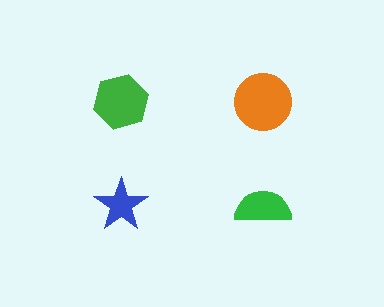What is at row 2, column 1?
A blue star.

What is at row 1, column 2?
An orange circle.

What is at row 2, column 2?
A green semicircle.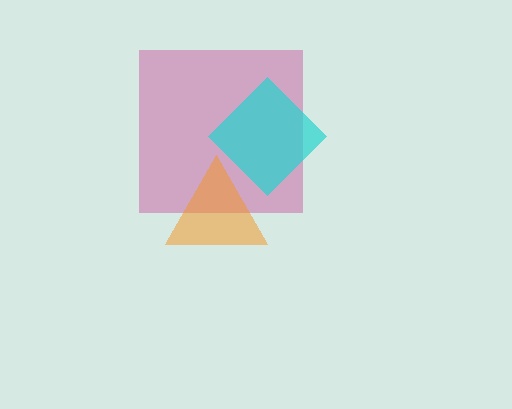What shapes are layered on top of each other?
The layered shapes are: a magenta square, a cyan diamond, an orange triangle.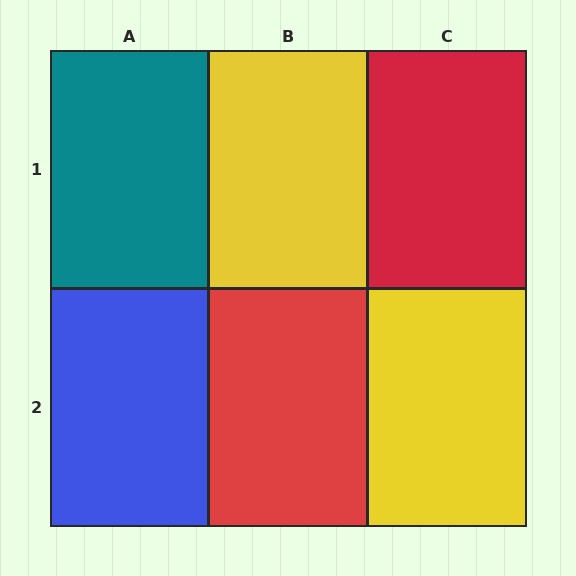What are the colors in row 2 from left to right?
Blue, red, yellow.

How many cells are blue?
1 cell is blue.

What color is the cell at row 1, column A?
Teal.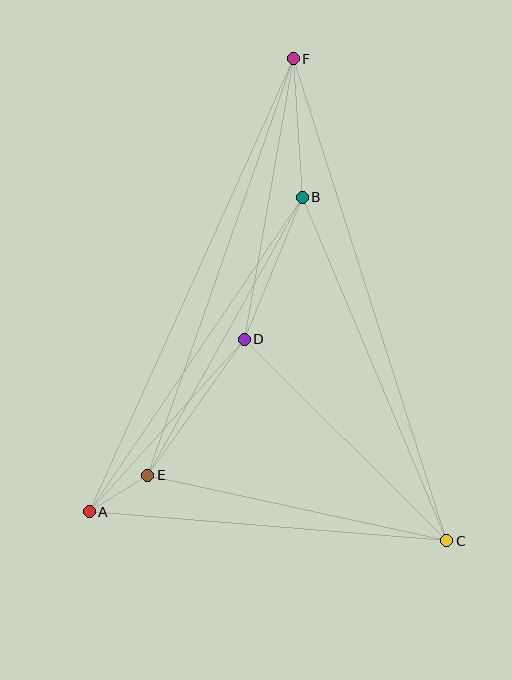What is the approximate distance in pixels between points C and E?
The distance between C and E is approximately 306 pixels.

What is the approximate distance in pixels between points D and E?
The distance between D and E is approximately 167 pixels.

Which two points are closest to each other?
Points A and E are closest to each other.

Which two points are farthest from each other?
Points C and F are farthest from each other.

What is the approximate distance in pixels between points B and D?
The distance between B and D is approximately 153 pixels.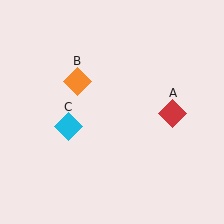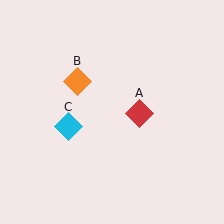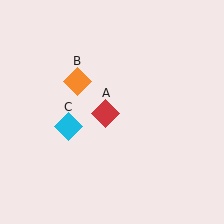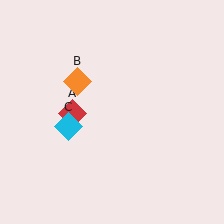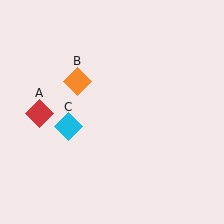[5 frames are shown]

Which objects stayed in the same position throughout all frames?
Orange diamond (object B) and cyan diamond (object C) remained stationary.